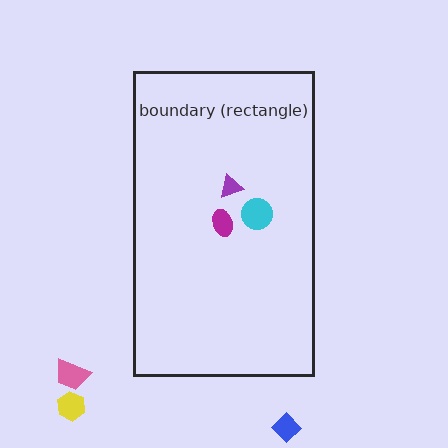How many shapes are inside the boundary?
3 inside, 3 outside.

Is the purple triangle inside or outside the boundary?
Inside.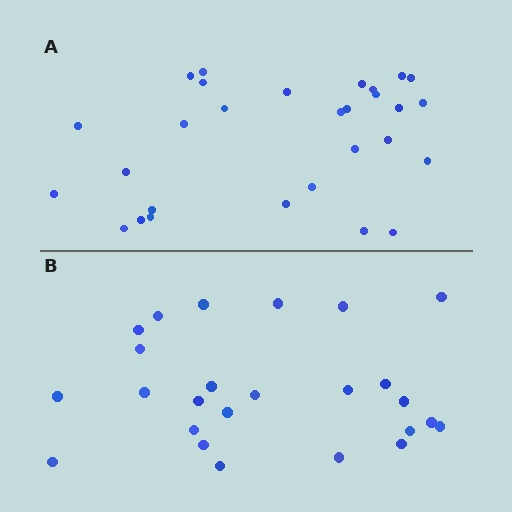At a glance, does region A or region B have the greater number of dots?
Region A (the top region) has more dots.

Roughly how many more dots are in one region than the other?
Region A has about 4 more dots than region B.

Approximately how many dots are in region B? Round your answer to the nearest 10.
About 20 dots. (The exact count is 25, which rounds to 20.)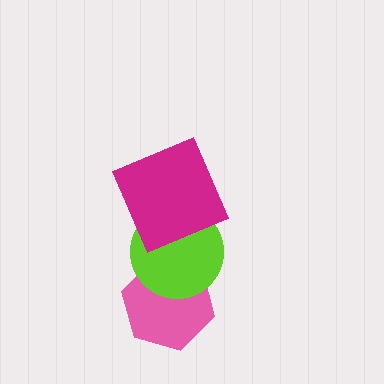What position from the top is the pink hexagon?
The pink hexagon is 3rd from the top.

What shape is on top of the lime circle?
The magenta square is on top of the lime circle.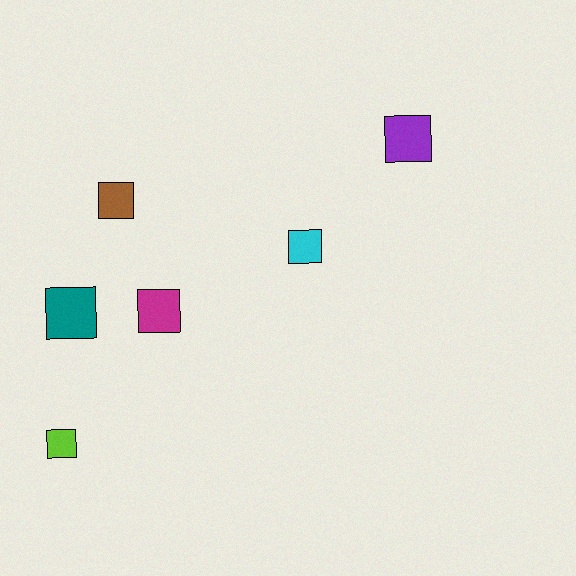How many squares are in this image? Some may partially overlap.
There are 6 squares.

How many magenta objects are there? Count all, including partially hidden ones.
There is 1 magenta object.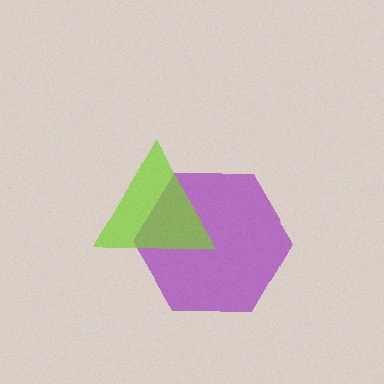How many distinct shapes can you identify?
There are 2 distinct shapes: a purple hexagon, a lime triangle.